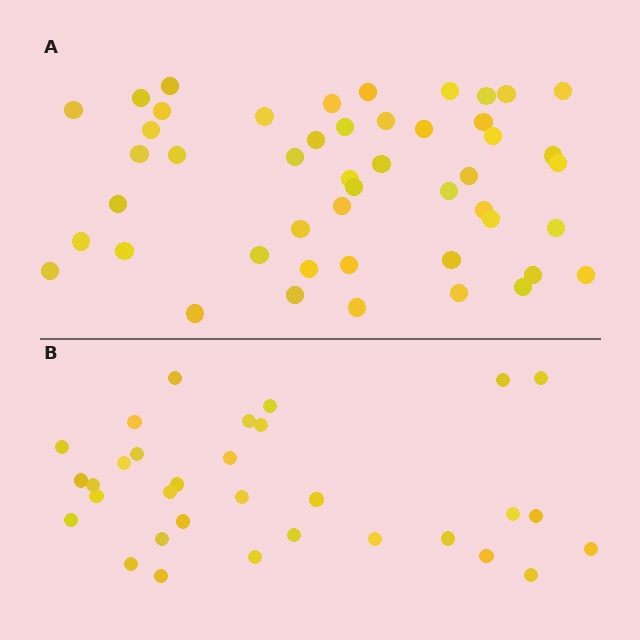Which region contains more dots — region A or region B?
Region A (the top region) has more dots.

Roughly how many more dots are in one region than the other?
Region A has approximately 15 more dots than region B.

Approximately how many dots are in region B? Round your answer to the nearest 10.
About 30 dots. (The exact count is 32, which rounds to 30.)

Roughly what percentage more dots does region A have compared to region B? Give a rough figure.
About 50% more.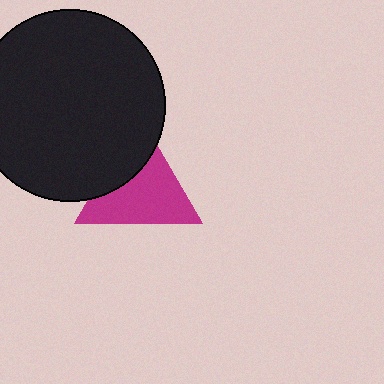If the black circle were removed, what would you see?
You would see the complete magenta triangle.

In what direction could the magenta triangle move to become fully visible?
The magenta triangle could move toward the lower-right. That would shift it out from behind the black circle entirely.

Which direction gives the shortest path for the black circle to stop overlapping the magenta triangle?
Moving toward the upper-left gives the shortest separation.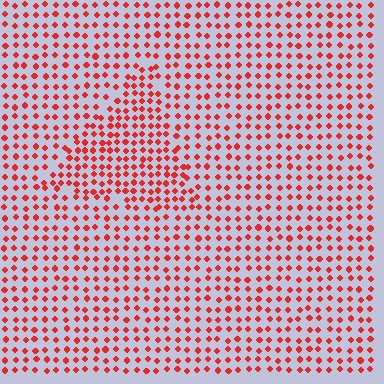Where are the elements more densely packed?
The elements are more densely packed inside the triangle boundary.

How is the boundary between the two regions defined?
The boundary is defined by a change in element density (approximately 1.6x ratio). All elements are the same color, size, and shape.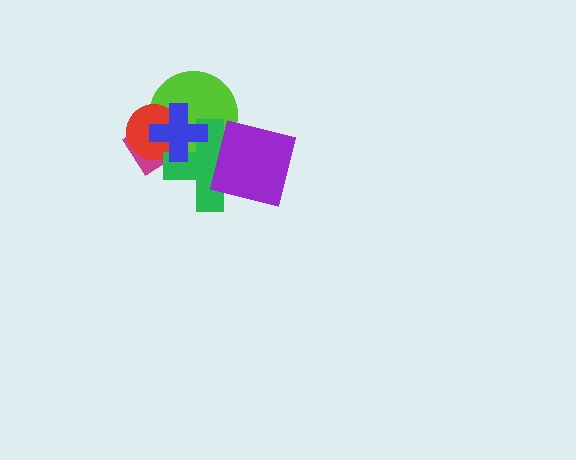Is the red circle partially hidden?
Yes, it is partially covered by another shape.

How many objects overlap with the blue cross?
4 objects overlap with the blue cross.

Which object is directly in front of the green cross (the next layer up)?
The purple square is directly in front of the green cross.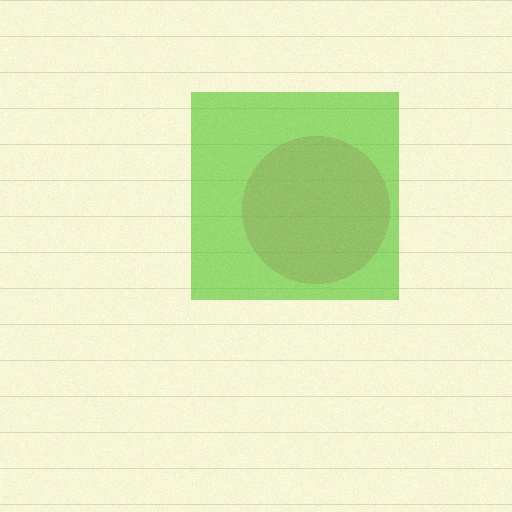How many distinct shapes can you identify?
There are 2 distinct shapes: a pink circle, a lime square.